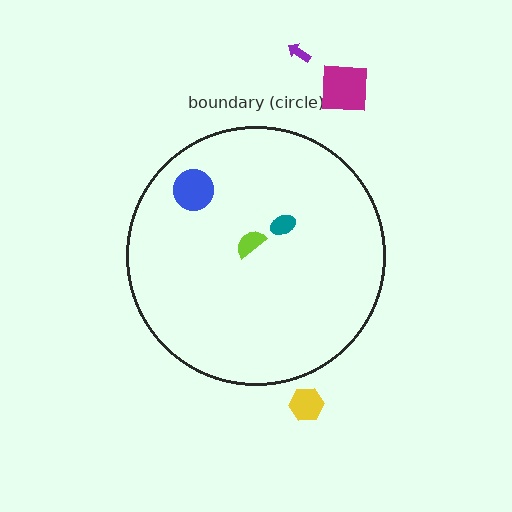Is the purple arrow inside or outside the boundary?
Outside.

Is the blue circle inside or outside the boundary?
Inside.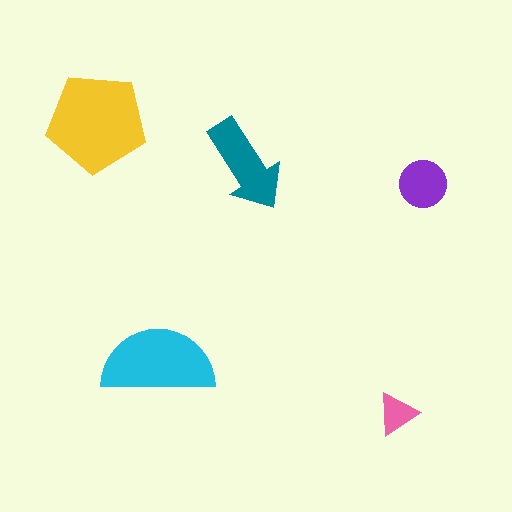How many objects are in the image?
There are 5 objects in the image.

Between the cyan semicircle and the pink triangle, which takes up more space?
The cyan semicircle.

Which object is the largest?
The yellow pentagon.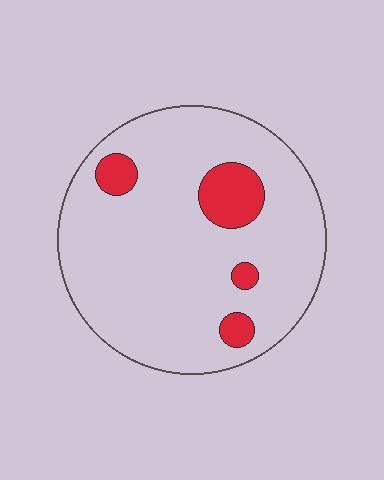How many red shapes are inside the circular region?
4.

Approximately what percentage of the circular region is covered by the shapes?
Approximately 10%.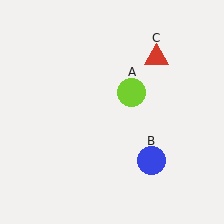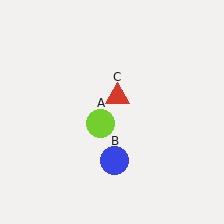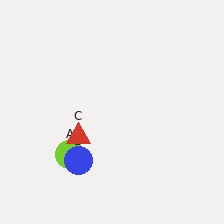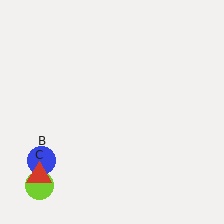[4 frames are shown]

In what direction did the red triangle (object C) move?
The red triangle (object C) moved down and to the left.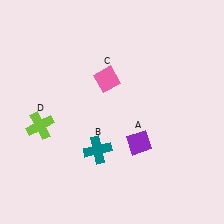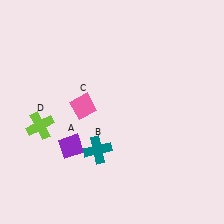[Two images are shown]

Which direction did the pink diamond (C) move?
The pink diamond (C) moved down.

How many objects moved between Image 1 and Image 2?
2 objects moved between the two images.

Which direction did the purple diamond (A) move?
The purple diamond (A) moved left.